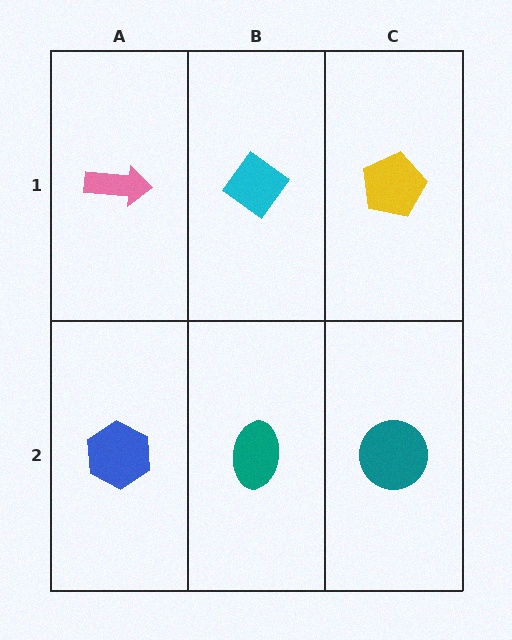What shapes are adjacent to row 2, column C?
A yellow pentagon (row 1, column C), a teal ellipse (row 2, column B).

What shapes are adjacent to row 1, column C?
A teal circle (row 2, column C), a cyan diamond (row 1, column B).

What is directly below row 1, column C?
A teal circle.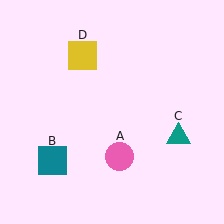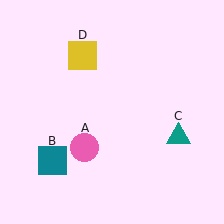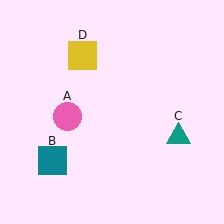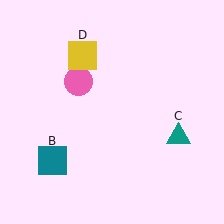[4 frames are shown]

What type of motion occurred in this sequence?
The pink circle (object A) rotated clockwise around the center of the scene.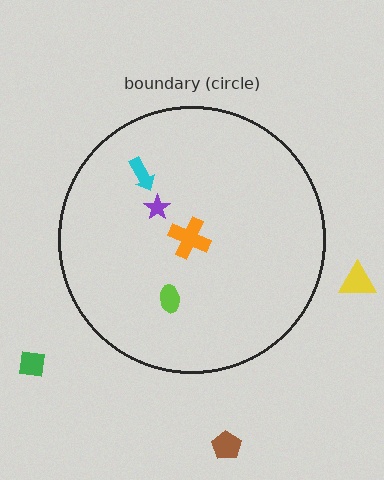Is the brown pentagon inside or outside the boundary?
Outside.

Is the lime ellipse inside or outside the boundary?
Inside.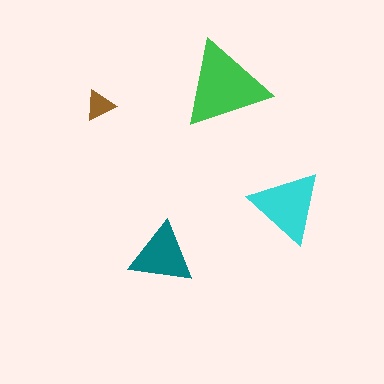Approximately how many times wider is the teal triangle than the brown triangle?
About 2 times wider.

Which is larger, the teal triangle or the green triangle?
The green one.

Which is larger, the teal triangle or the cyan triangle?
The cyan one.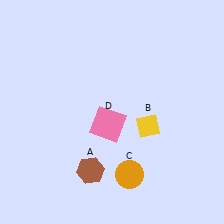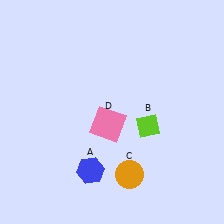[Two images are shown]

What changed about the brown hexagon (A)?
In Image 1, A is brown. In Image 2, it changed to blue.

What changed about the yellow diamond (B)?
In Image 1, B is yellow. In Image 2, it changed to lime.